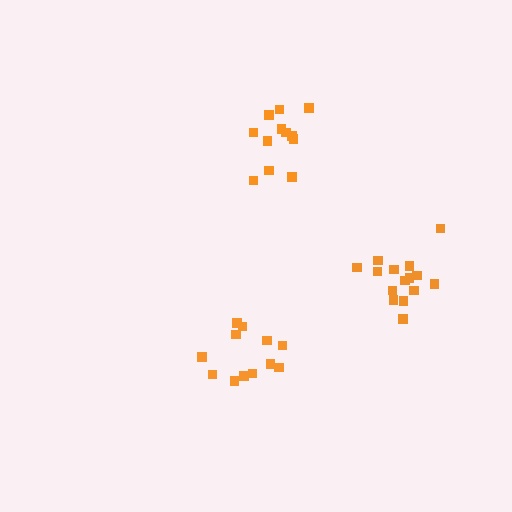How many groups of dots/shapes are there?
There are 3 groups.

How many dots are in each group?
Group 1: 12 dots, Group 2: 15 dots, Group 3: 12 dots (39 total).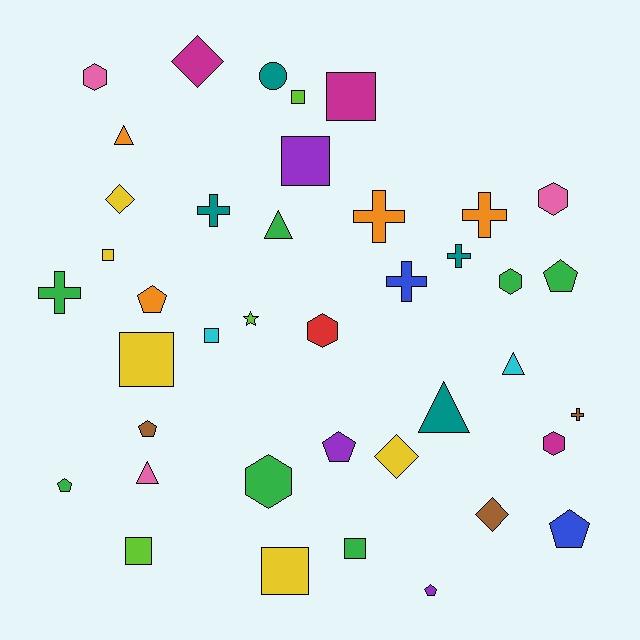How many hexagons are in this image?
There are 6 hexagons.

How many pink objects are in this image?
There are 3 pink objects.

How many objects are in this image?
There are 40 objects.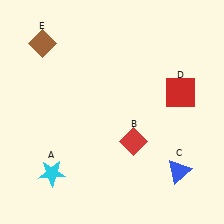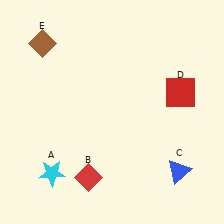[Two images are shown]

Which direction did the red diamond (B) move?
The red diamond (B) moved left.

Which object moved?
The red diamond (B) moved left.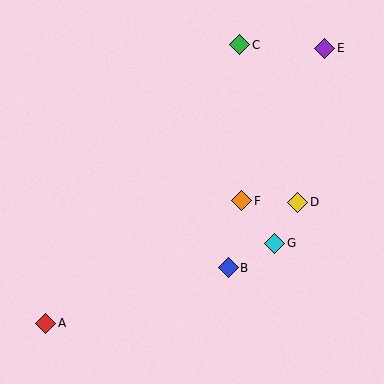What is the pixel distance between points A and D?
The distance between A and D is 279 pixels.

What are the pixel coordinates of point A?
Point A is at (46, 323).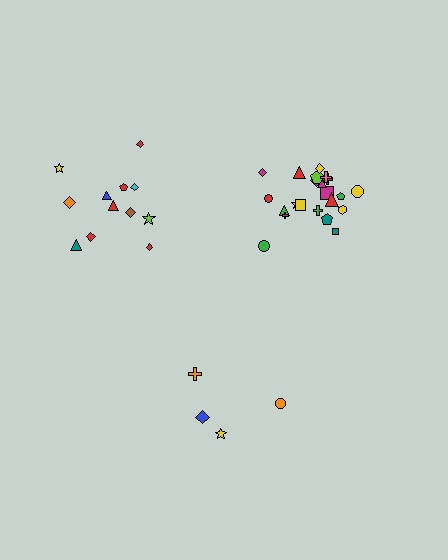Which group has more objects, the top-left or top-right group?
The top-right group.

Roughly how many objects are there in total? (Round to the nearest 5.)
Roughly 40 objects in total.